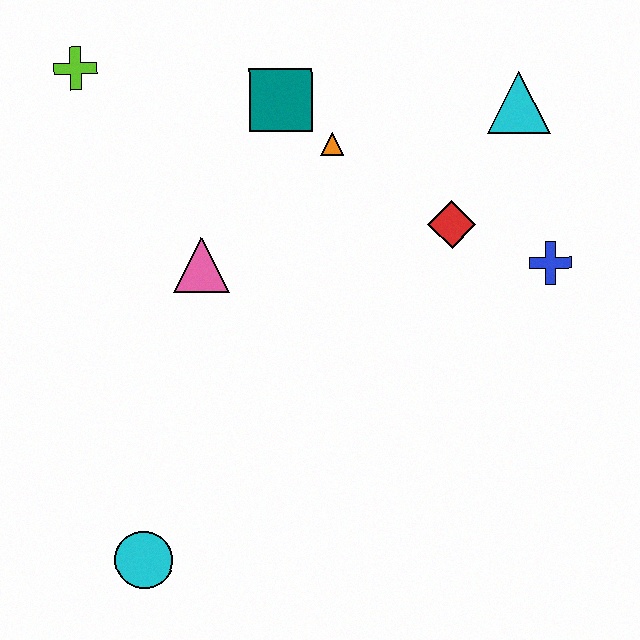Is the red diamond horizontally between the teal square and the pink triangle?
No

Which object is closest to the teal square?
The orange triangle is closest to the teal square.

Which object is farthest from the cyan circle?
The cyan triangle is farthest from the cyan circle.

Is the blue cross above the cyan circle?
Yes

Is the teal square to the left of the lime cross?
No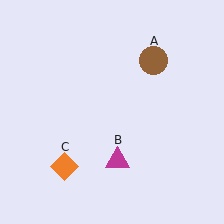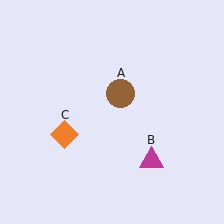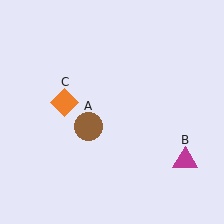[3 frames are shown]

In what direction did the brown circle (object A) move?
The brown circle (object A) moved down and to the left.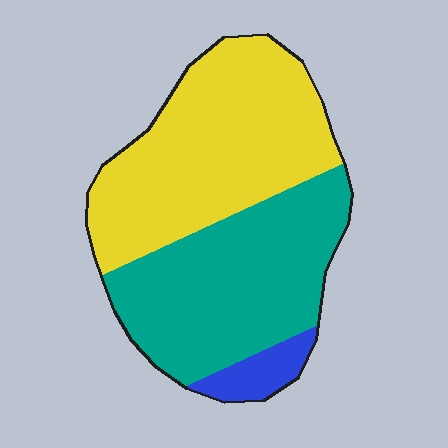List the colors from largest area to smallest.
From largest to smallest: yellow, teal, blue.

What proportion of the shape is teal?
Teal covers roughly 45% of the shape.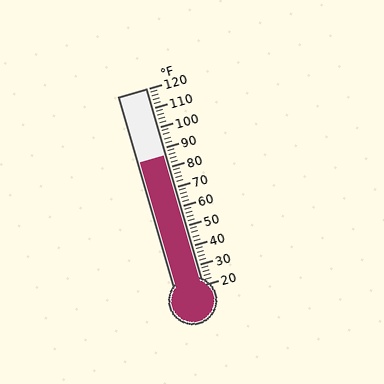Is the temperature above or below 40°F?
The temperature is above 40°F.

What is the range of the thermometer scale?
The thermometer scale ranges from 20°F to 120°F.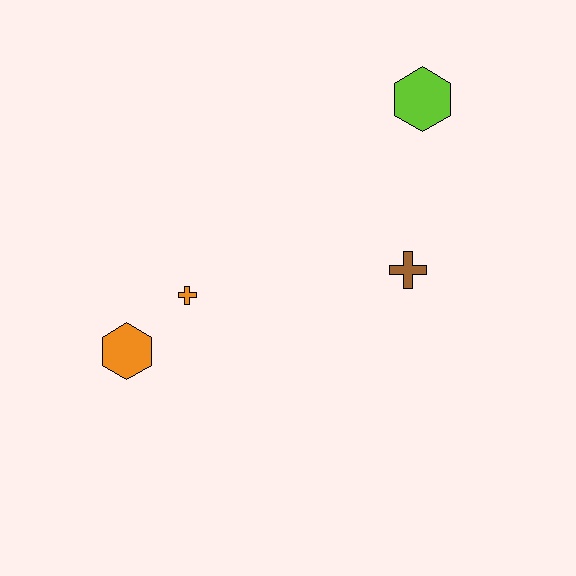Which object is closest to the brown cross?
The lime hexagon is closest to the brown cross.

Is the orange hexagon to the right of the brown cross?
No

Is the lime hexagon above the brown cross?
Yes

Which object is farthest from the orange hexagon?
The lime hexagon is farthest from the orange hexagon.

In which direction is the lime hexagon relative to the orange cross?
The lime hexagon is to the right of the orange cross.